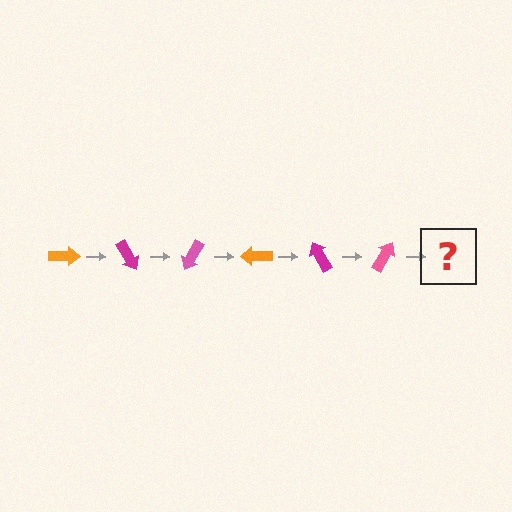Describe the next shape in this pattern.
It should be an orange arrow, rotated 360 degrees from the start.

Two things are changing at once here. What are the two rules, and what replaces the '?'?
The two rules are that it rotates 60 degrees each step and the color cycles through orange, magenta, and pink. The '?' should be an orange arrow, rotated 360 degrees from the start.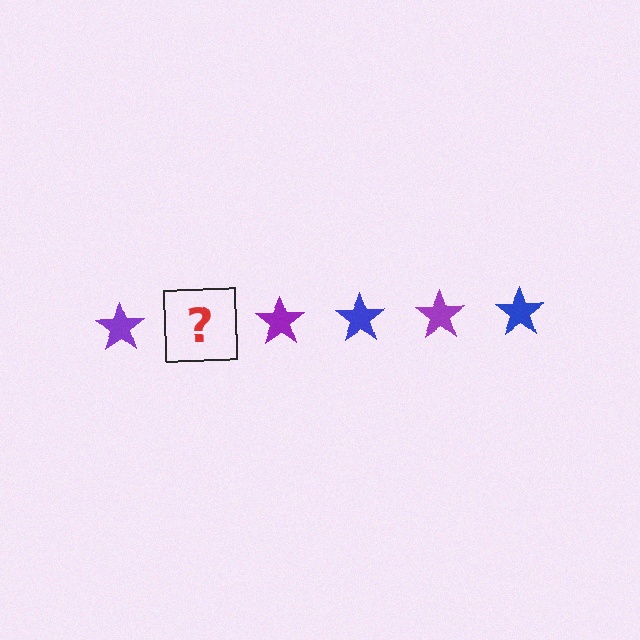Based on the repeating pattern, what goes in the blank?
The blank should be a blue star.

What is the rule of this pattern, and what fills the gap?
The rule is that the pattern cycles through purple, blue stars. The gap should be filled with a blue star.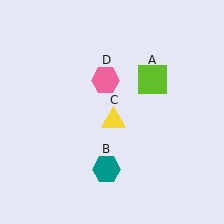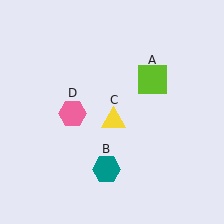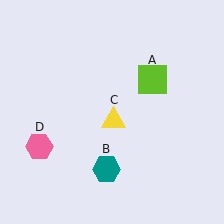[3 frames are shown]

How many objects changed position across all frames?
1 object changed position: pink hexagon (object D).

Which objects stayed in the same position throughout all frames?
Lime square (object A) and teal hexagon (object B) and yellow triangle (object C) remained stationary.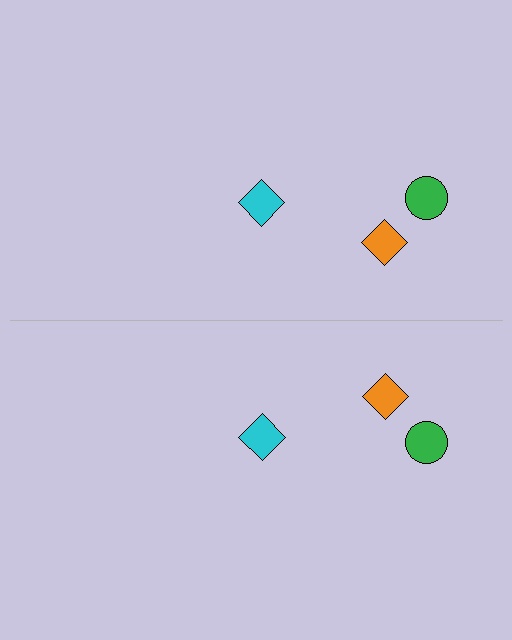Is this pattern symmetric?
Yes, this pattern has bilateral (reflection) symmetry.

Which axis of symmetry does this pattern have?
The pattern has a horizontal axis of symmetry running through the center of the image.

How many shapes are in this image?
There are 6 shapes in this image.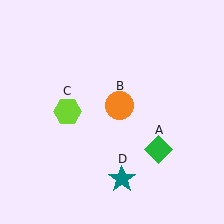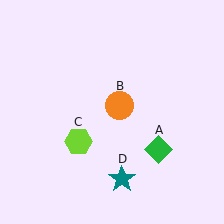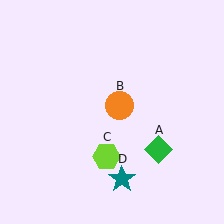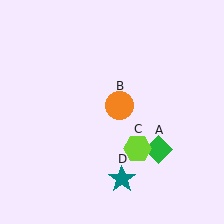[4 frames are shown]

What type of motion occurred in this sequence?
The lime hexagon (object C) rotated counterclockwise around the center of the scene.